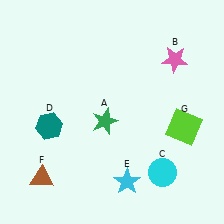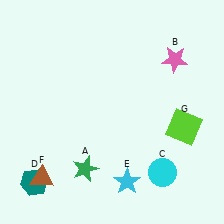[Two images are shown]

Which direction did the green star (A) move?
The green star (A) moved down.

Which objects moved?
The objects that moved are: the green star (A), the teal hexagon (D).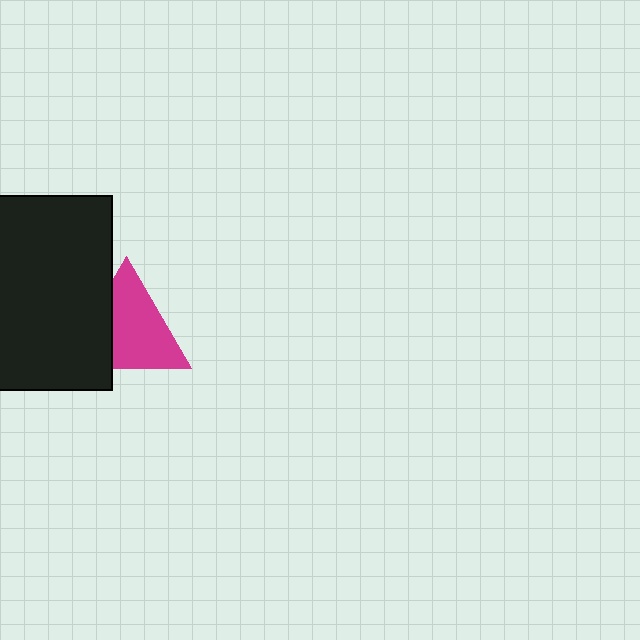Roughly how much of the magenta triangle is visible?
Most of it is visible (roughly 68%).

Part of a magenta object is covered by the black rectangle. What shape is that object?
It is a triangle.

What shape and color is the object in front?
The object in front is a black rectangle.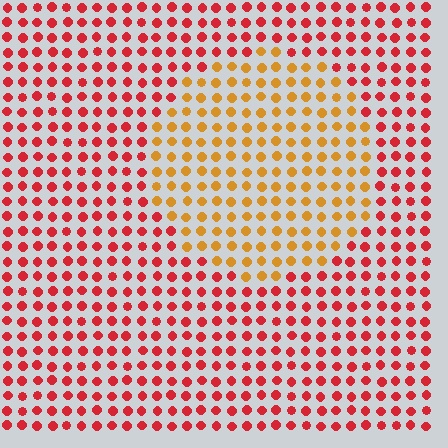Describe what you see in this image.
The image is filled with small red elements in a uniform arrangement. A circle-shaped region is visible where the elements are tinted to a slightly different hue, forming a subtle color boundary.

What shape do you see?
I see a circle.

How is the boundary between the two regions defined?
The boundary is defined purely by a slight shift in hue (about 42 degrees). Spacing, size, and orientation are identical on both sides.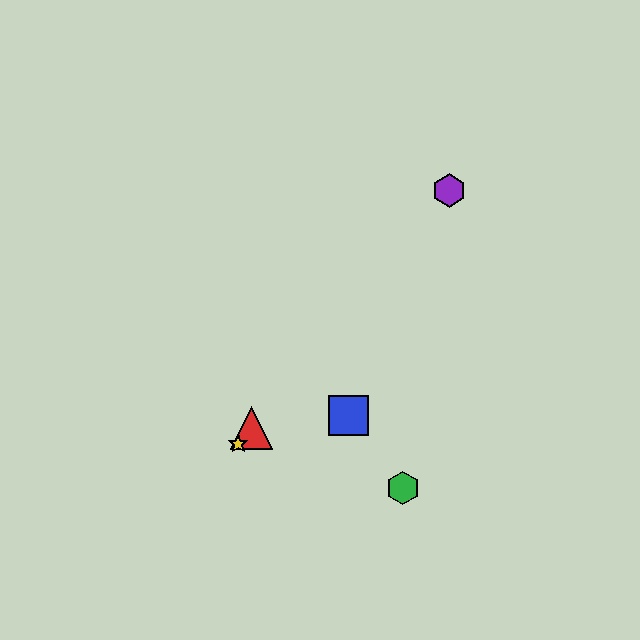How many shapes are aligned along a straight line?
3 shapes (the red triangle, the yellow star, the purple hexagon) are aligned along a straight line.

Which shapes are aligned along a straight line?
The red triangle, the yellow star, the purple hexagon are aligned along a straight line.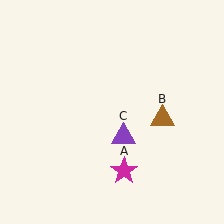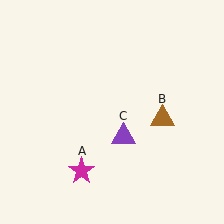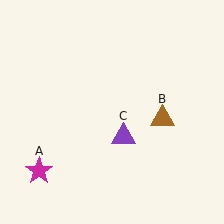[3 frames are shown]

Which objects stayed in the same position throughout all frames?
Brown triangle (object B) and purple triangle (object C) remained stationary.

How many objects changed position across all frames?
1 object changed position: magenta star (object A).